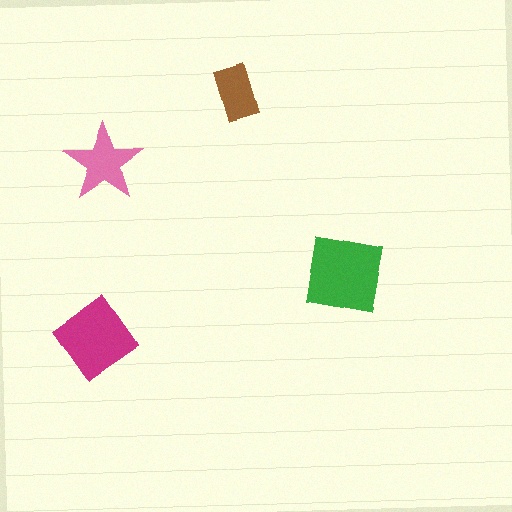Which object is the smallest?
The brown rectangle.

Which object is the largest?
The green square.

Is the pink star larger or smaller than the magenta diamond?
Smaller.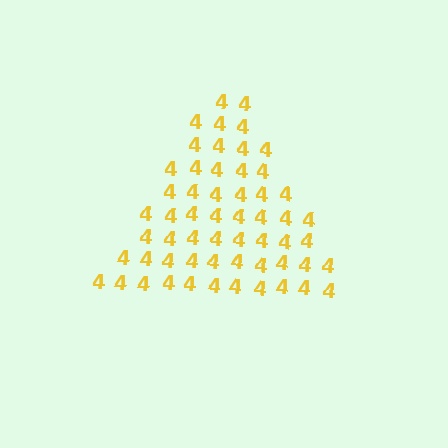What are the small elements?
The small elements are digit 4's.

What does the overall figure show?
The overall figure shows a triangle.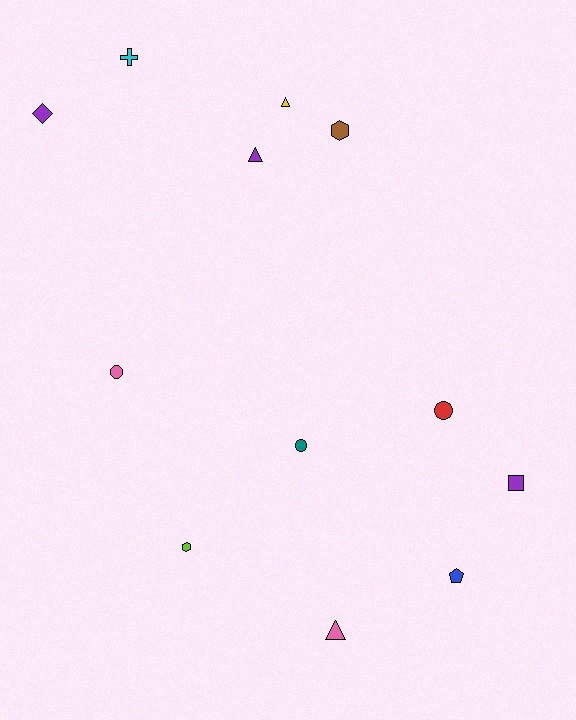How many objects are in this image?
There are 12 objects.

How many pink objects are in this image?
There are 2 pink objects.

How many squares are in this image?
There is 1 square.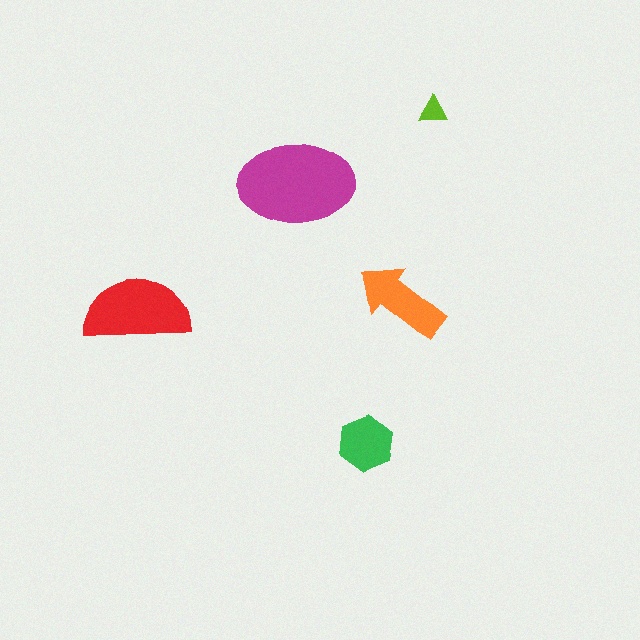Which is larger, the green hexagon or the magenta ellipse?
The magenta ellipse.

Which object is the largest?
The magenta ellipse.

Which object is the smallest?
The lime triangle.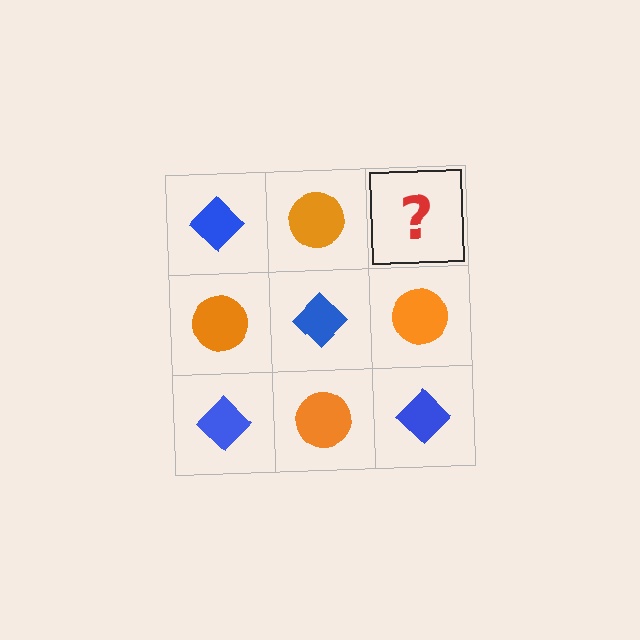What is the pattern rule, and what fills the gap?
The rule is that it alternates blue diamond and orange circle in a checkerboard pattern. The gap should be filled with a blue diamond.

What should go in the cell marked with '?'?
The missing cell should contain a blue diamond.